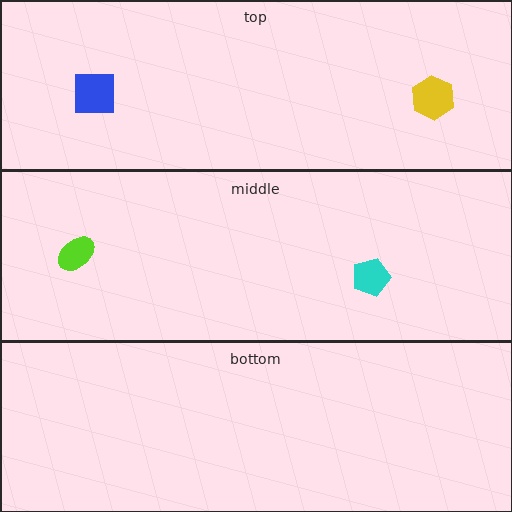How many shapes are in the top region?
2.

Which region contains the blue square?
The top region.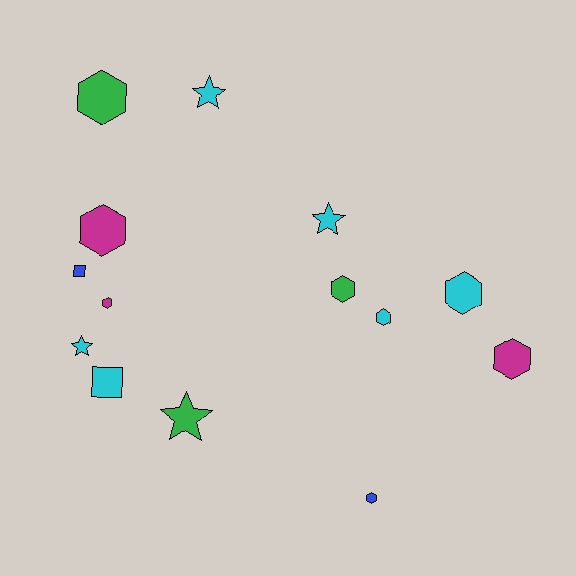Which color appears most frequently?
Cyan, with 6 objects.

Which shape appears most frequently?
Hexagon, with 8 objects.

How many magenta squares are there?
There are no magenta squares.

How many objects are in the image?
There are 14 objects.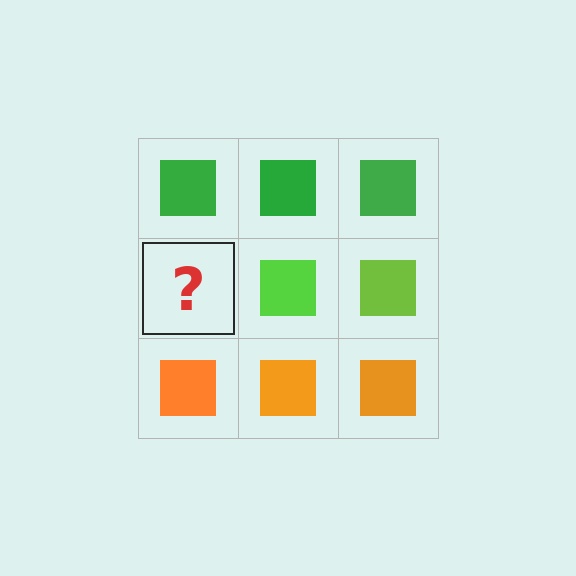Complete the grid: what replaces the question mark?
The question mark should be replaced with a lime square.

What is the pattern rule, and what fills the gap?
The rule is that each row has a consistent color. The gap should be filled with a lime square.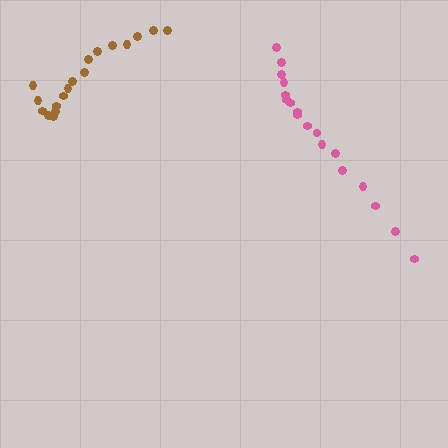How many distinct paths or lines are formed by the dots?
There are 2 distinct paths.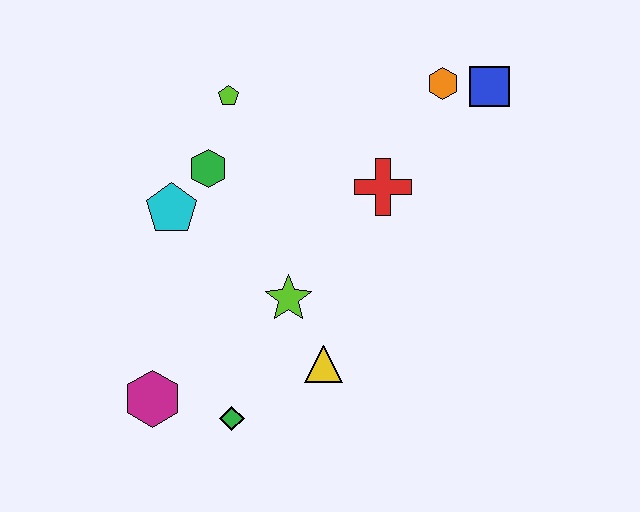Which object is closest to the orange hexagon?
The blue square is closest to the orange hexagon.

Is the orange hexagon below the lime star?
No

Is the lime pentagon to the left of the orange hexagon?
Yes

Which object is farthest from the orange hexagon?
The magenta hexagon is farthest from the orange hexagon.